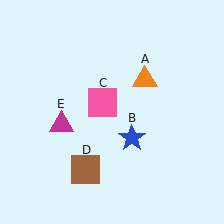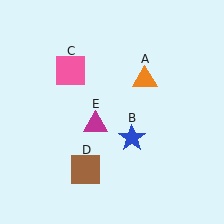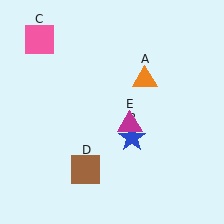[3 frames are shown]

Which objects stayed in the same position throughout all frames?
Orange triangle (object A) and blue star (object B) and brown square (object D) remained stationary.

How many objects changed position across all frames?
2 objects changed position: pink square (object C), magenta triangle (object E).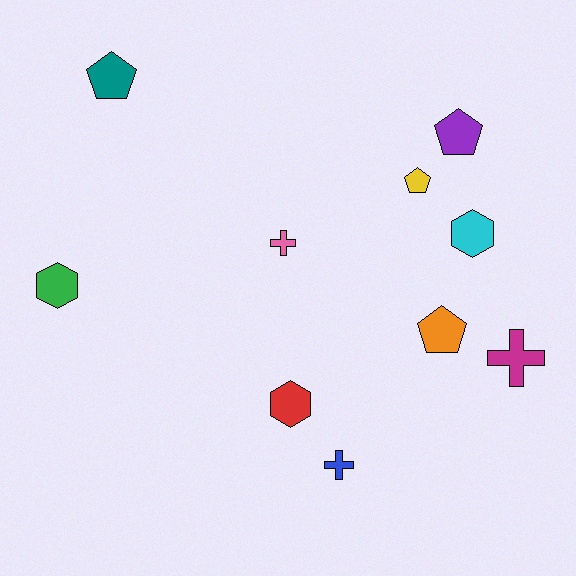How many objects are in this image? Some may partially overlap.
There are 10 objects.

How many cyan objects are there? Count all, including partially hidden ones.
There is 1 cyan object.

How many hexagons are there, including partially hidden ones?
There are 3 hexagons.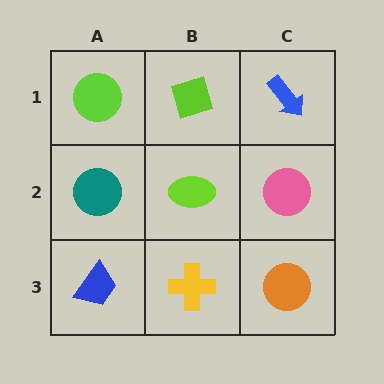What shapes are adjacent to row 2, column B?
A lime diamond (row 1, column B), a yellow cross (row 3, column B), a teal circle (row 2, column A), a pink circle (row 2, column C).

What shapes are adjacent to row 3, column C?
A pink circle (row 2, column C), a yellow cross (row 3, column B).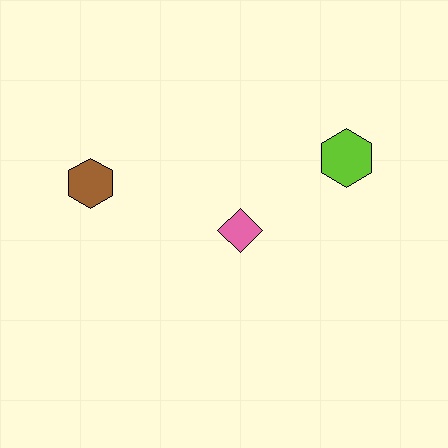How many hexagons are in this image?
There are 2 hexagons.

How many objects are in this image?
There are 3 objects.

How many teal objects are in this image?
There are no teal objects.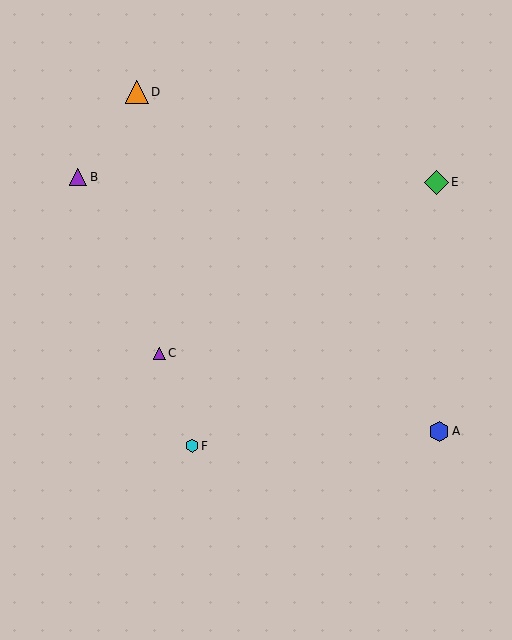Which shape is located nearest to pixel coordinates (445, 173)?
The green diamond (labeled E) at (436, 182) is nearest to that location.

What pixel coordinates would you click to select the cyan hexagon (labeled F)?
Click at (192, 446) to select the cyan hexagon F.